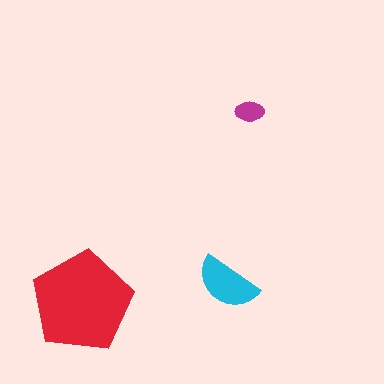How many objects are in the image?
There are 3 objects in the image.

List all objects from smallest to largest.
The magenta ellipse, the cyan semicircle, the red pentagon.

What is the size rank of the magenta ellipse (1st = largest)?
3rd.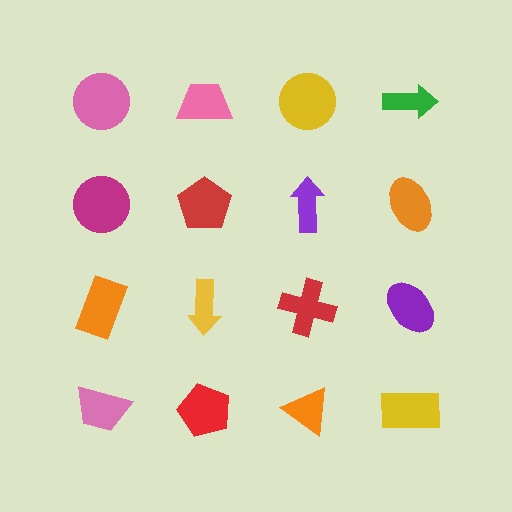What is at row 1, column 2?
A pink trapezoid.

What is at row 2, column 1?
A magenta circle.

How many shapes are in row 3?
4 shapes.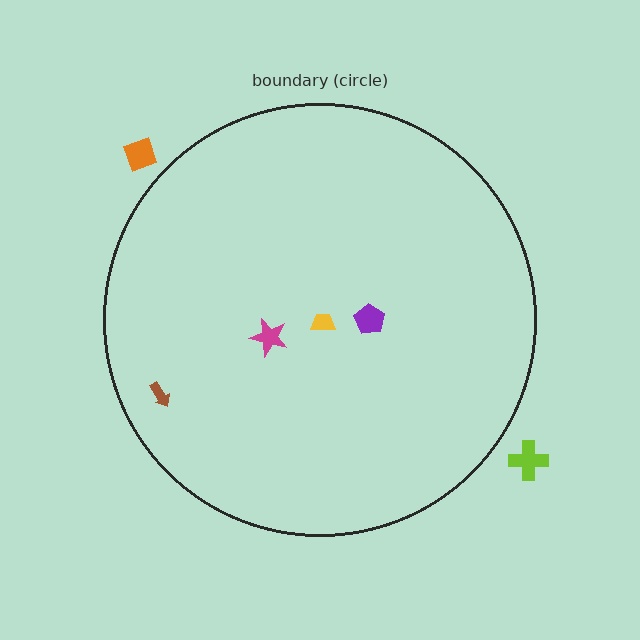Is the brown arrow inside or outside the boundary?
Inside.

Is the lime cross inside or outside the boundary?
Outside.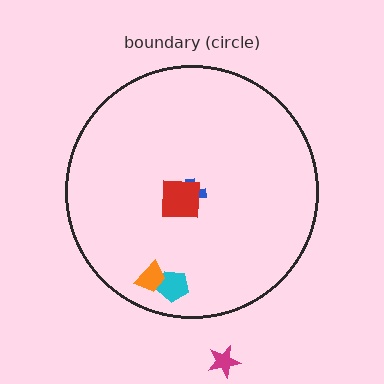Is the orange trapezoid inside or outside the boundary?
Inside.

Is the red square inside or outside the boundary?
Inside.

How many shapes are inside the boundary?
4 inside, 1 outside.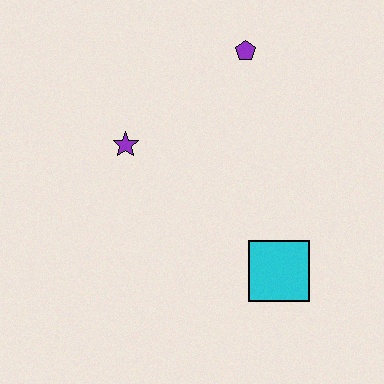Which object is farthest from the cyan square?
The purple pentagon is farthest from the cyan square.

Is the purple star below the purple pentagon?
Yes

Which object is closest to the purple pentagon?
The purple star is closest to the purple pentagon.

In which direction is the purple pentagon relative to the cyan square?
The purple pentagon is above the cyan square.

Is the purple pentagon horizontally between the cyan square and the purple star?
Yes